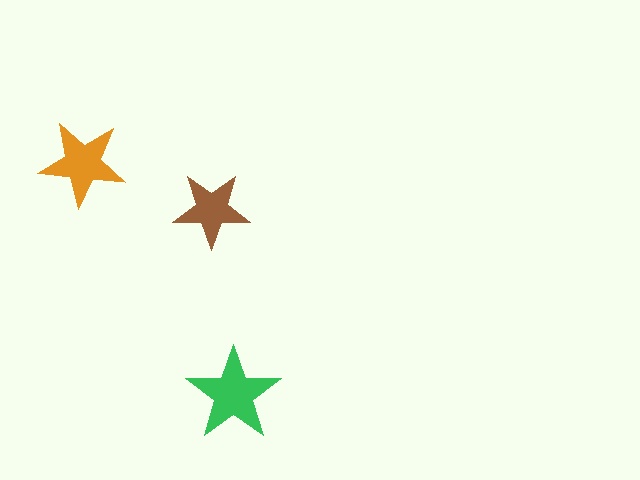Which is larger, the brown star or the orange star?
The orange one.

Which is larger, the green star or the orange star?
The green one.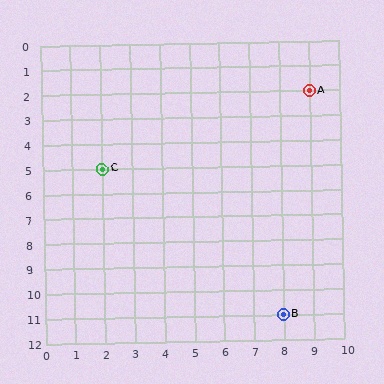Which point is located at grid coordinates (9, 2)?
Point A is at (9, 2).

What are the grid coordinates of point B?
Point B is at grid coordinates (8, 11).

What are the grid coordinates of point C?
Point C is at grid coordinates (2, 5).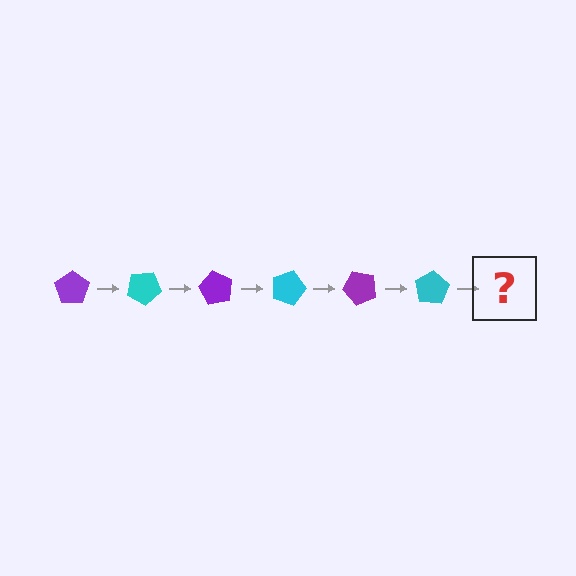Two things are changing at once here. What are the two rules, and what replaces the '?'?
The two rules are that it rotates 30 degrees each step and the color cycles through purple and cyan. The '?' should be a purple pentagon, rotated 180 degrees from the start.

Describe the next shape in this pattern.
It should be a purple pentagon, rotated 180 degrees from the start.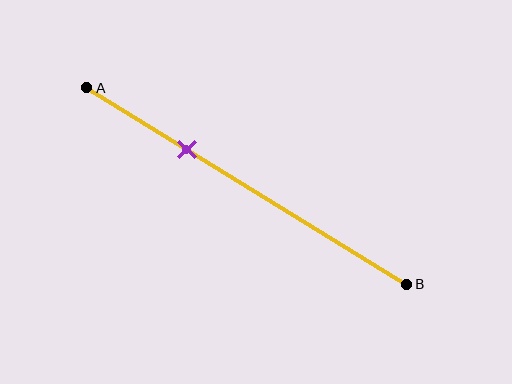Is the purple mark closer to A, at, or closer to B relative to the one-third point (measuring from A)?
The purple mark is approximately at the one-third point of segment AB.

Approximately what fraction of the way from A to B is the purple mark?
The purple mark is approximately 30% of the way from A to B.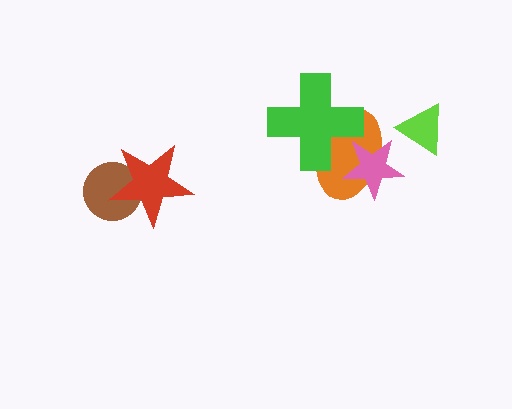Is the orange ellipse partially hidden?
Yes, it is partially covered by another shape.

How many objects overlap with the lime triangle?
0 objects overlap with the lime triangle.